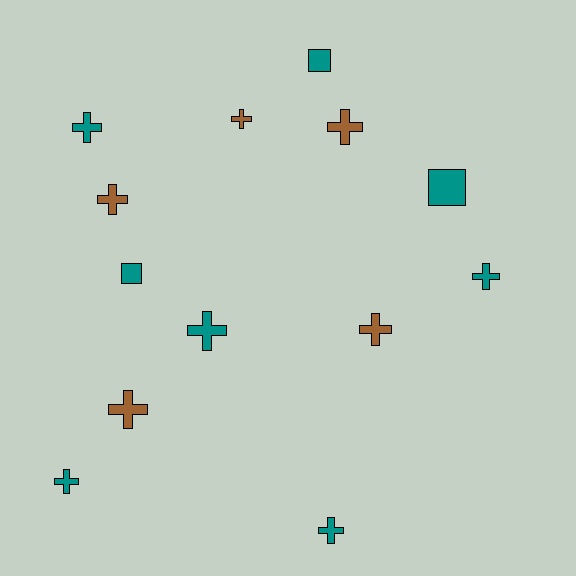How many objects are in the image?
There are 13 objects.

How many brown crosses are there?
There are 5 brown crosses.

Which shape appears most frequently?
Cross, with 10 objects.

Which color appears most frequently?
Teal, with 8 objects.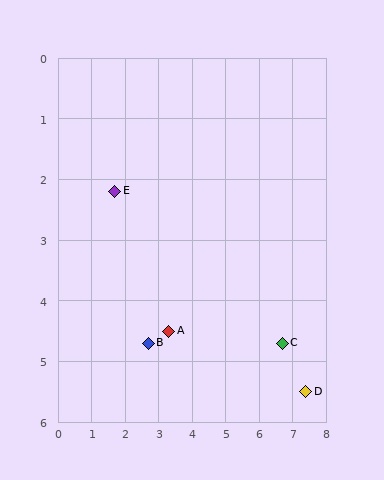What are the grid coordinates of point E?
Point E is at approximately (1.7, 2.2).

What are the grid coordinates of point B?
Point B is at approximately (2.7, 4.7).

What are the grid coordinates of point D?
Point D is at approximately (7.4, 5.5).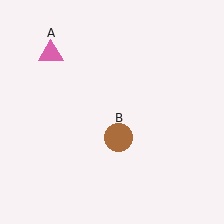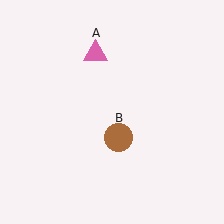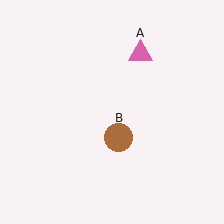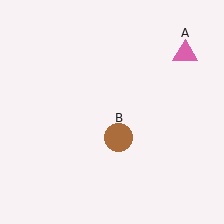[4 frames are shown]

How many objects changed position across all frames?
1 object changed position: pink triangle (object A).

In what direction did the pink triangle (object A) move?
The pink triangle (object A) moved right.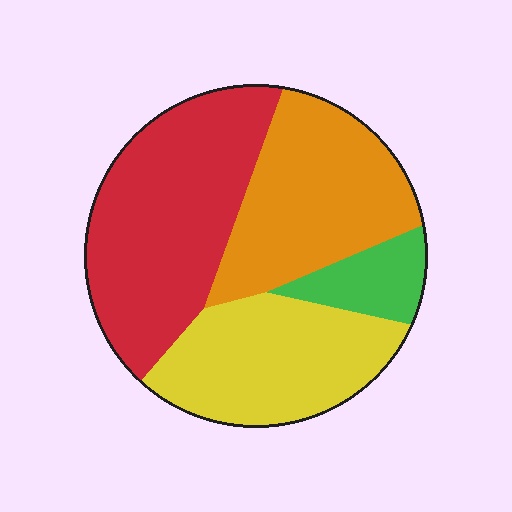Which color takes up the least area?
Green, at roughly 10%.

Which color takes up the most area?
Red, at roughly 35%.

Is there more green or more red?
Red.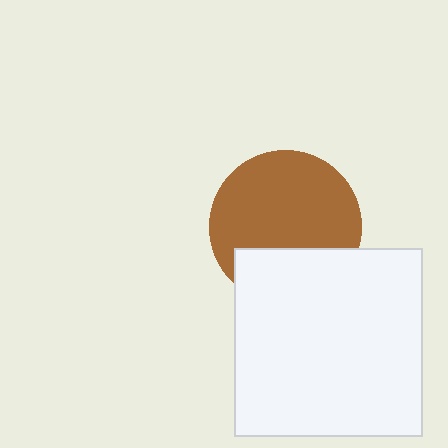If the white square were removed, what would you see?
You would see the complete brown circle.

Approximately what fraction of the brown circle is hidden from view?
Roughly 31% of the brown circle is hidden behind the white square.